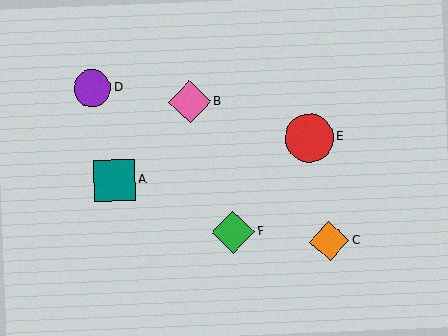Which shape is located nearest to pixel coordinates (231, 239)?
The green diamond (labeled F) at (234, 232) is nearest to that location.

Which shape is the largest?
The red circle (labeled E) is the largest.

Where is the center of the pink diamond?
The center of the pink diamond is at (190, 102).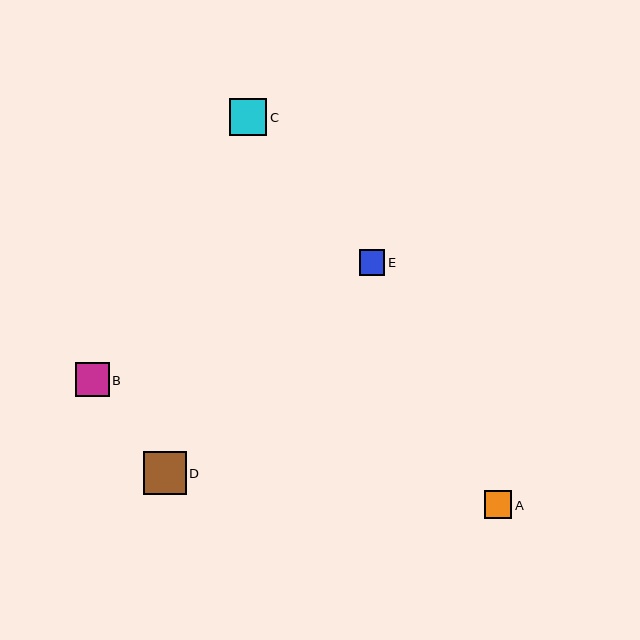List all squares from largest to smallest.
From largest to smallest: D, C, B, A, E.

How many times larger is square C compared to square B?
Square C is approximately 1.1 times the size of square B.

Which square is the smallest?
Square E is the smallest with a size of approximately 26 pixels.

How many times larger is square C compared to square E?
Square C is approximately 1.5 times the size of square E.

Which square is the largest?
Square D is the largest with a size of approximately 43 pixels.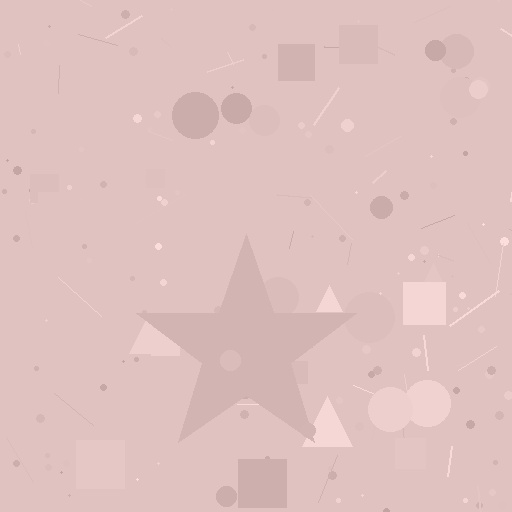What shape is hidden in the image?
A star is hidden in the image.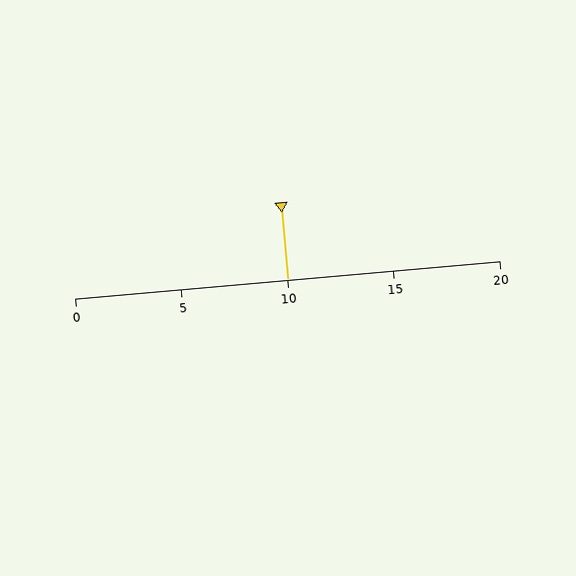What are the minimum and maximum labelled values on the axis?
The axis runs from 0 to 20.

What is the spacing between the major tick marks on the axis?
The major ticks are spaced 5 apart.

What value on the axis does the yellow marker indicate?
The marker indicates approximately 10.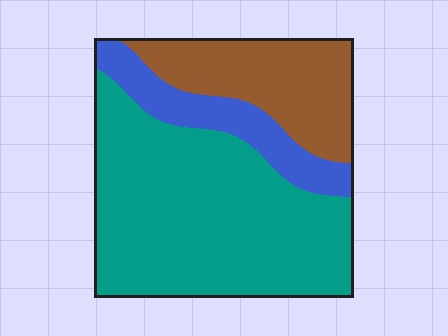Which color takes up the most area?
Teal, at roughly 60%.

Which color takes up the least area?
Blue, at roughly 15%.